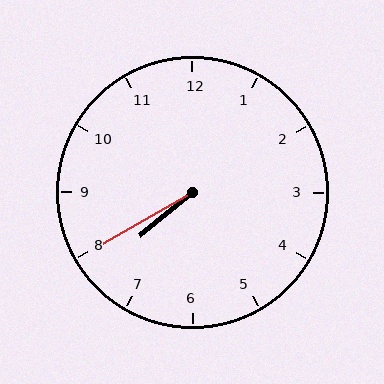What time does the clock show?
7:40.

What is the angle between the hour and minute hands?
Approximately 10 degrees.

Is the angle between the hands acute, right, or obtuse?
It is acute.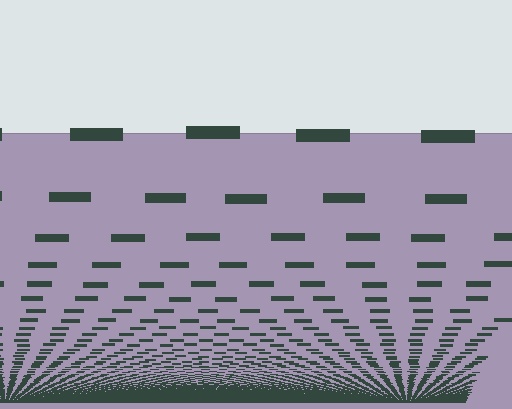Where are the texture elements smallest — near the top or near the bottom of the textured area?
Near the bottom.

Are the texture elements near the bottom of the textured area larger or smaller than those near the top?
Smaller. The gradient is inverted — elements near the bottom are smaller and denser.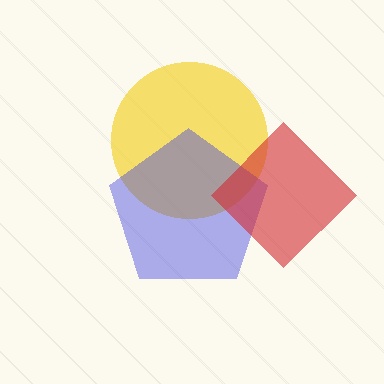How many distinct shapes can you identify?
There are 3 distinct shapes: a yellow circle, a blue pentagon, a red diamond.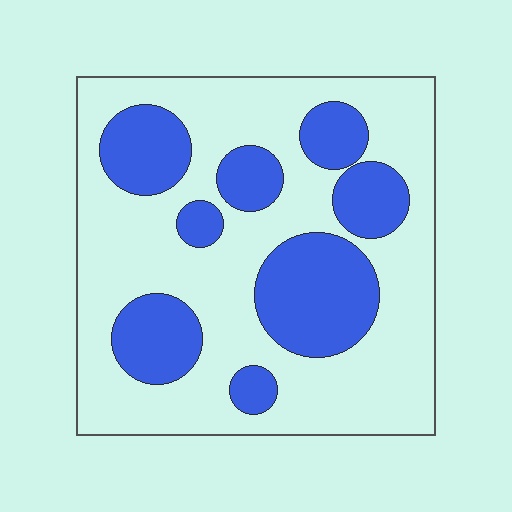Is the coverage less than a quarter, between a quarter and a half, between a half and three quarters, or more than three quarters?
Between a quarter and a half.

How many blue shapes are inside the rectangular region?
8.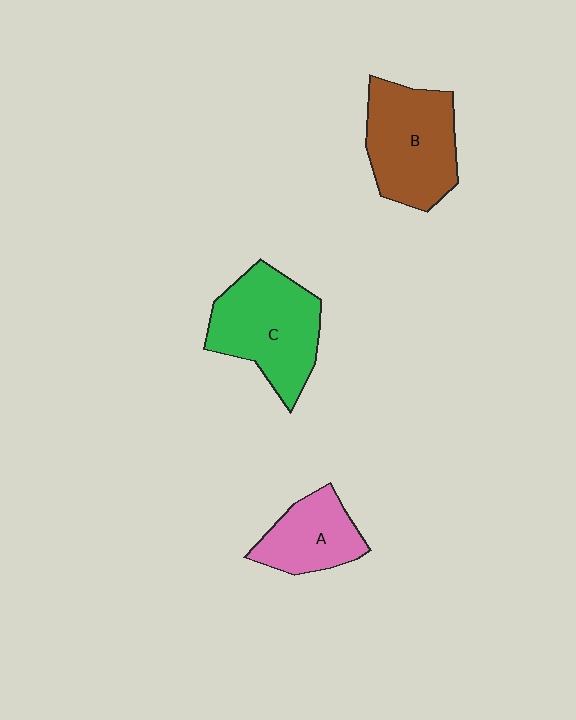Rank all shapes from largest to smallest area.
From largest to smallest: C (green), B (brown), A (pink).